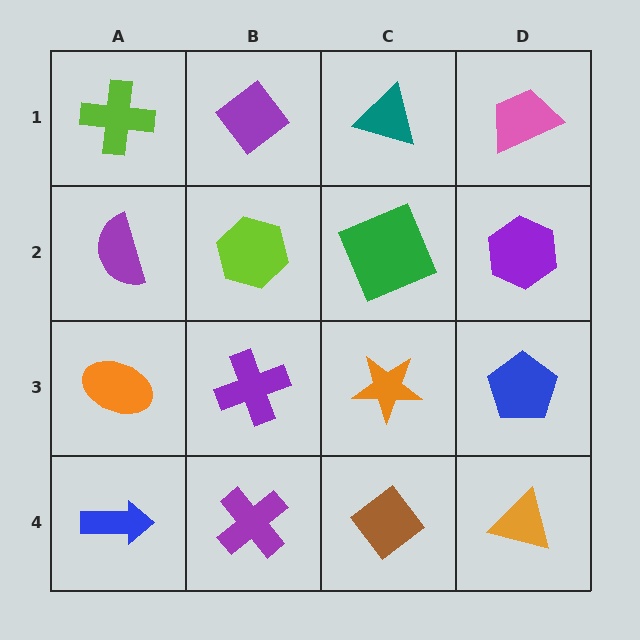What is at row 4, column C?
A brown diamond.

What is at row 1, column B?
A purple diamond.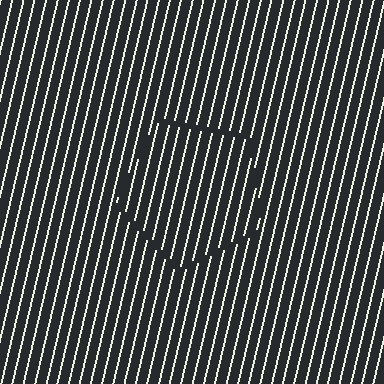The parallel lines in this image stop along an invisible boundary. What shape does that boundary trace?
An illusory pentagon. The interior of the shape contains the same grating, shifted by half a period — the contour is defined by the phase discontinuity where line-ends from the inner and outer gratings abut.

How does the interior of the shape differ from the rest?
The interior of the shape contains the same grating, shifted by half a period — the contour is defined by the phase discontinuity where line-ends from the inner and outer gratings abut.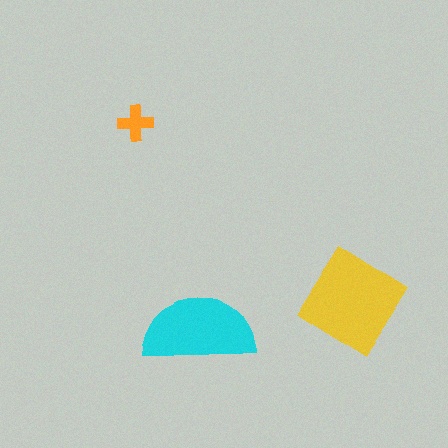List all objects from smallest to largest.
The orange cross, the cyan semicircle, the yellow diamond.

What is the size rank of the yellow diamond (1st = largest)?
1st.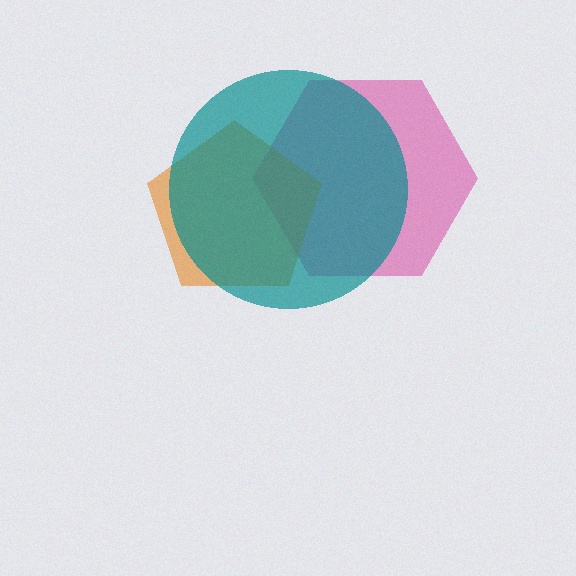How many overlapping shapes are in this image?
There are 3 overlapping shapes in the image.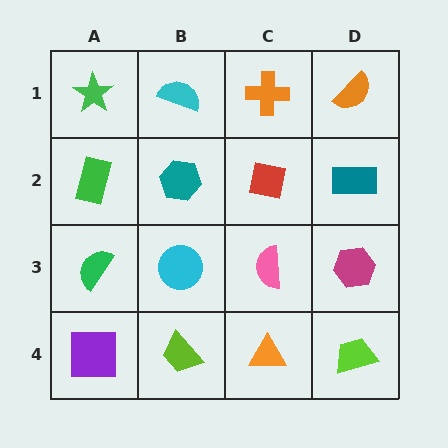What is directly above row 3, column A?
A green rectangle.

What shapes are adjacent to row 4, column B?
A cyan circle (row 3, column B), a purple square (row 4, column A), an orange triangle (row 4, column C).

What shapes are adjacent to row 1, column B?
A teal hexagon (row 2, column B), a green star (row 1, column A), an orange cross (row 1, column C).